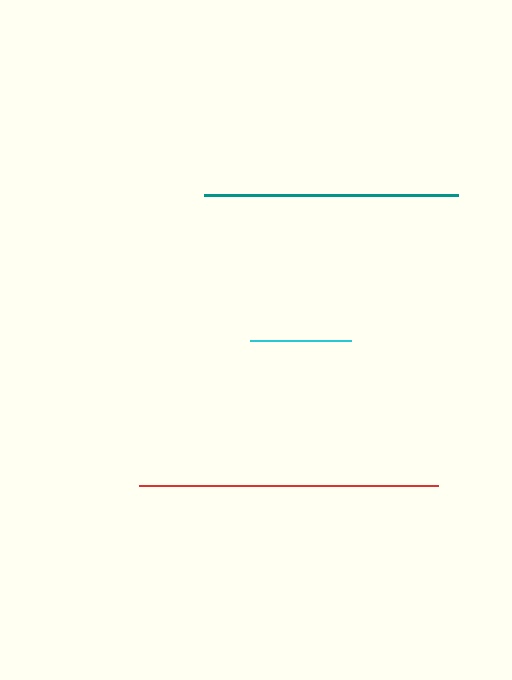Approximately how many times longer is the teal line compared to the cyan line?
The teal line is approximately 2.5 times the length of the cyan line.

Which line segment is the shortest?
The cyan line is the shortest at approximately 100 pixels.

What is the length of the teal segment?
The teal segment is approximately 254 pixels long.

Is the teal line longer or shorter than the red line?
The red line is longer than the teal line.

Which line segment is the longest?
The red line is the longest at approximately 299 pixels.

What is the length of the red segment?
The red segment is approximately 299 pixels long.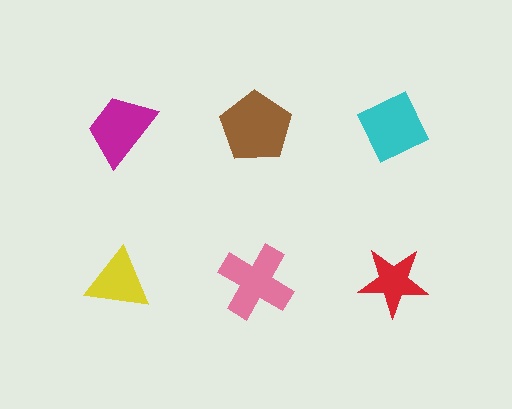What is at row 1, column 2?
A brown pentagon.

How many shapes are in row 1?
3 shapes.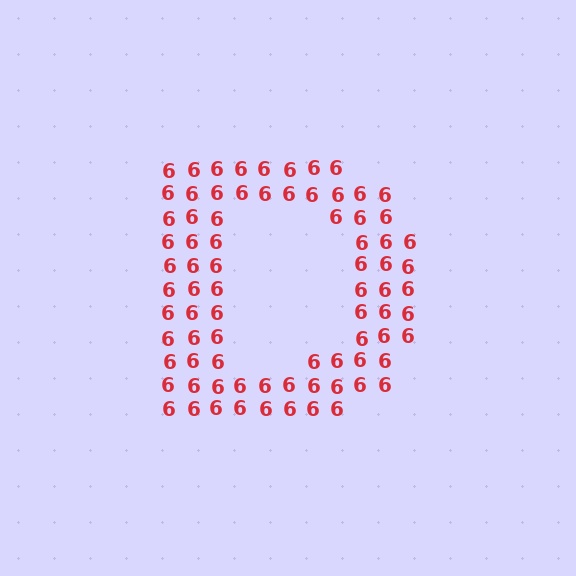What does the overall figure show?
The overall figure shows the letter D.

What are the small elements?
The small elements are digit 6's.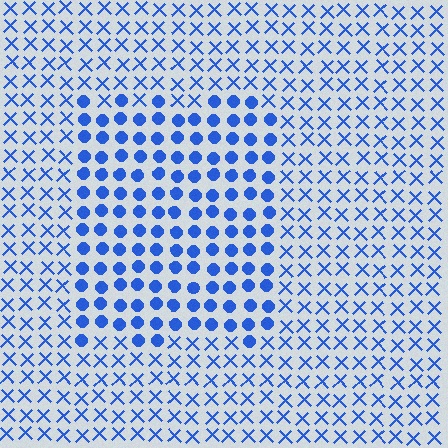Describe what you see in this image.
The image is filled with small blue elements arranged in a uniform grid. A rectangle-shaped region contains circles, while the surrounding area contains X marks. The boundary is defined purely by the change in element shape.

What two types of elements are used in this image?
The image uses circles inside the rectangle region and X marks outside it.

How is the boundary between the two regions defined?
The boundary is defined by a change in element shape: circles inside vs. X marks outside. All elements share the same color and spacing.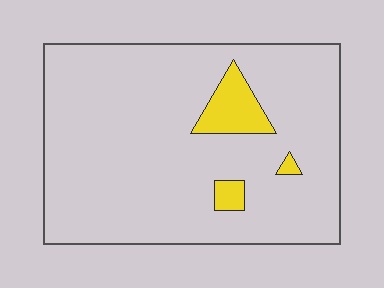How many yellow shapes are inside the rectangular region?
3.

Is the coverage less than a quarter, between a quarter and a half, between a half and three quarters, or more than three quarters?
Less than a quarter.